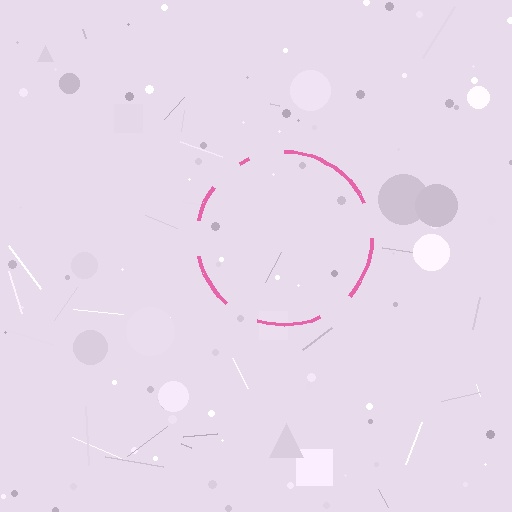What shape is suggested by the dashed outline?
The dashed outline suggests a circle.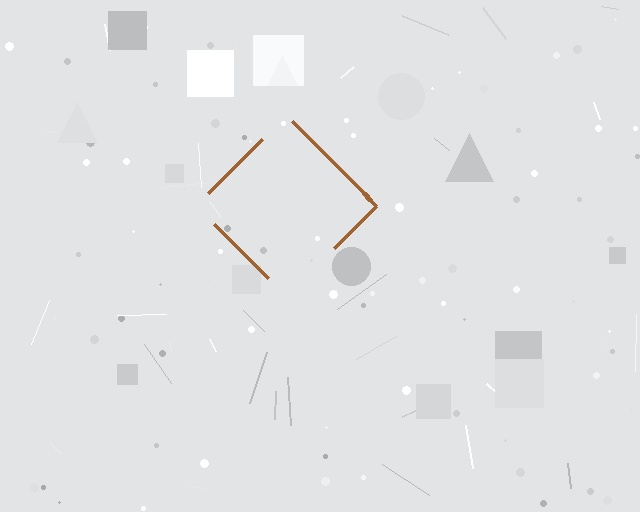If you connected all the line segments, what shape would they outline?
They would outline a diamond.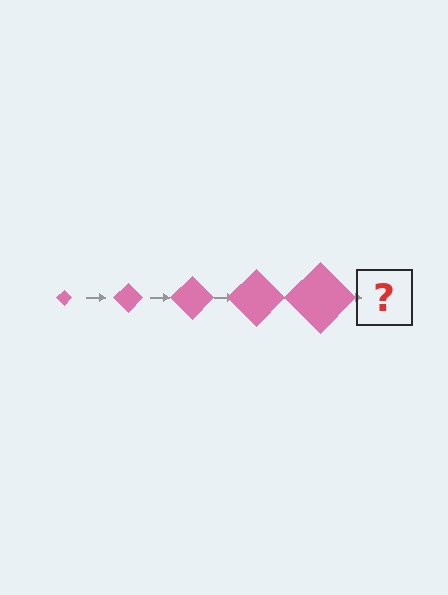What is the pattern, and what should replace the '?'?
The pattern is that the diamond gets progressively larger each step. The '?' should be a pink diamond, larger than the previous one.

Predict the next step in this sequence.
The next step is a pink diamond, larger than the previous one.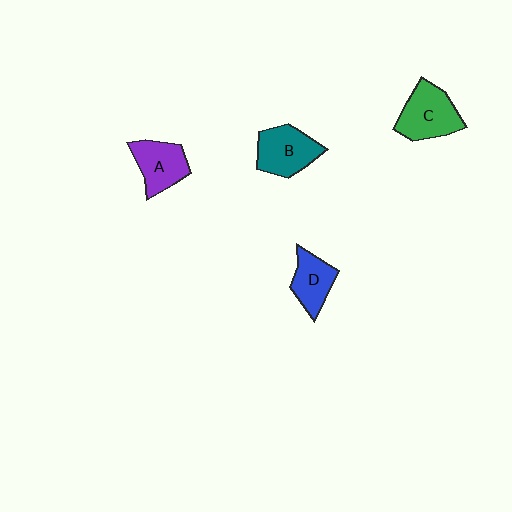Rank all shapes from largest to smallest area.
From largest to smallest: C (green), B (teal), A (purple), D (blue).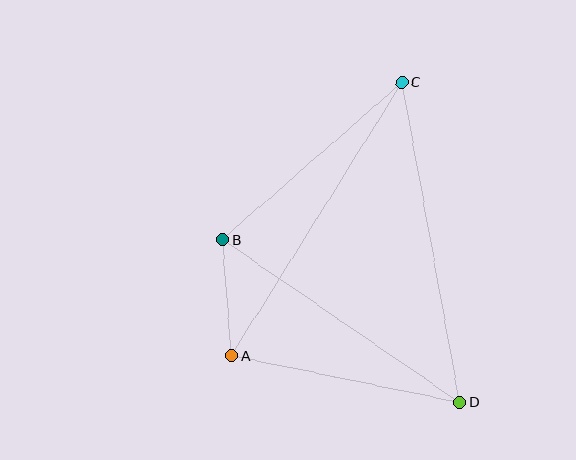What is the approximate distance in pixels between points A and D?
The distance between A and D is approximately 233 pixels.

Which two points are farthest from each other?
Points C and D are farthest from each other.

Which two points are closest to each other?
Points A and B are closest to each other.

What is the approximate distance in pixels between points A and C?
The distance between A and C is approximately 322 pixels.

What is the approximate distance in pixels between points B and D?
The distance between B and D is approximately 287 pixels.